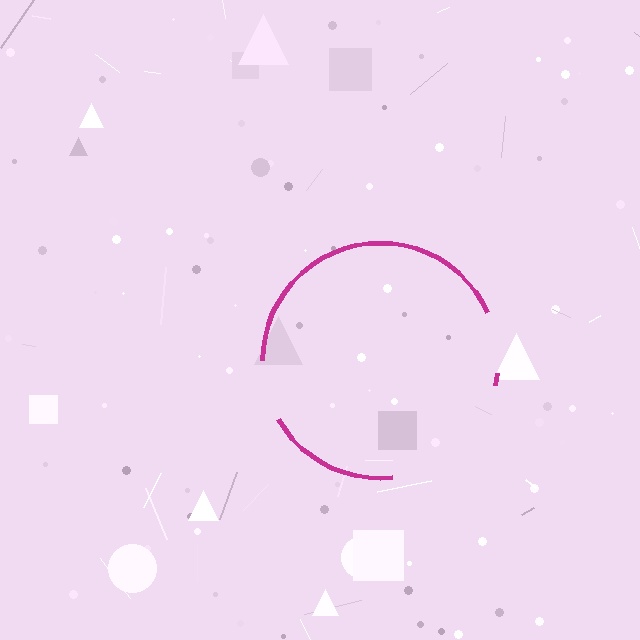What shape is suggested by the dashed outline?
The dashed outline suggests a circle.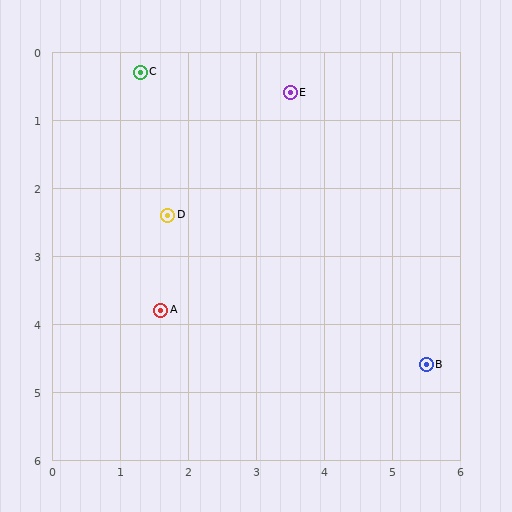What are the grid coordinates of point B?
Point B is at approximately (5.5, 4.6).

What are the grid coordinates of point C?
Point C is at approximately (1.3, 0.3).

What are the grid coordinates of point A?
Point A is at approximately (1.6, 3.8).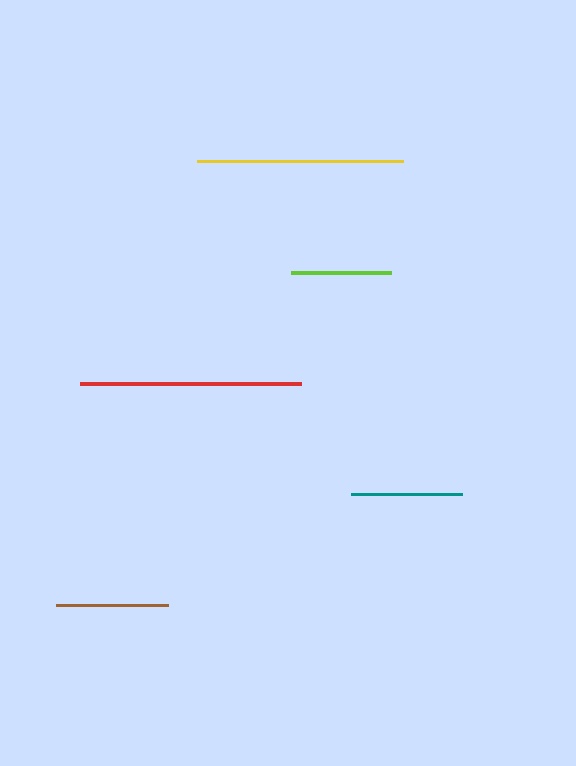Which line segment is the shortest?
The lime line is the shortest at approximately 100 pixels.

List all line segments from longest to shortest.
From longest to shortest: red, yellow, brown, teal, lime.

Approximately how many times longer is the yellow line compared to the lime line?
The yellow line is approximately 2.1 times the length of the lime line.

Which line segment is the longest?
The red line is the longest at approximately 221 pixels.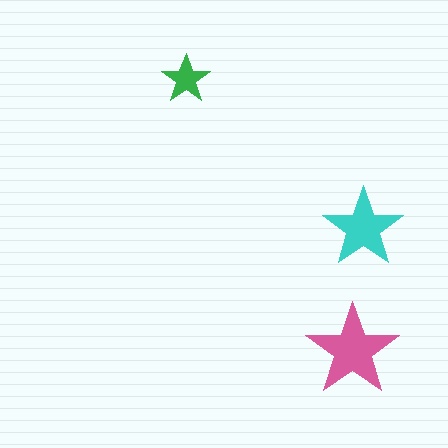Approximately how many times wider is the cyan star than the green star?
About 1.5 times wider.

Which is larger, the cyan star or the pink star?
The pink one.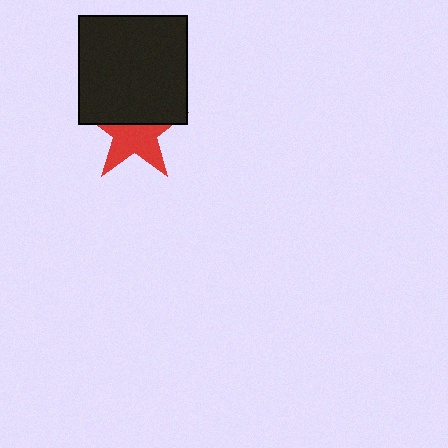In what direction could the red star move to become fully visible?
The red star could move down. That would shift it out from behind the black square entirely.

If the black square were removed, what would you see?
You would see the complete red star.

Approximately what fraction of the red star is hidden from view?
Roughly 46% of the red star is hidden behind the black square.